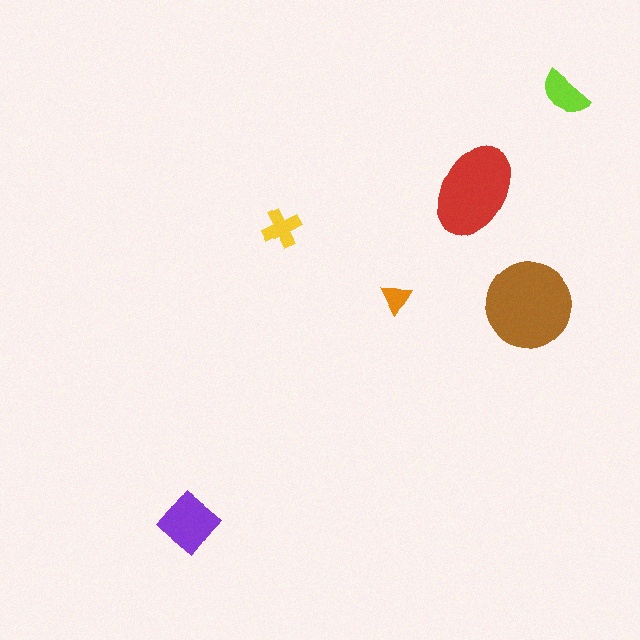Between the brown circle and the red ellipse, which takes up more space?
The brown circle.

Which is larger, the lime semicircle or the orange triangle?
The lime semicircle.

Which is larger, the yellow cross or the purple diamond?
The purple diamond.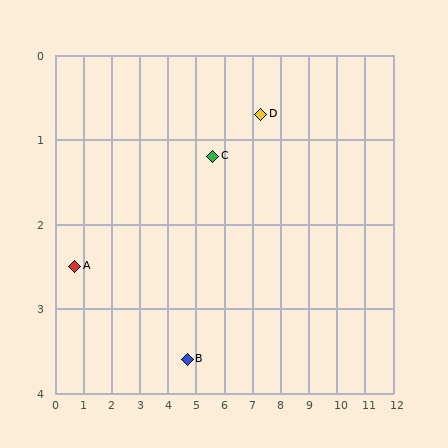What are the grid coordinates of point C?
Point C is at approximately (5.6, 1.2).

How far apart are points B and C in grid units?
Points B and C are about 2.6 grid units apart.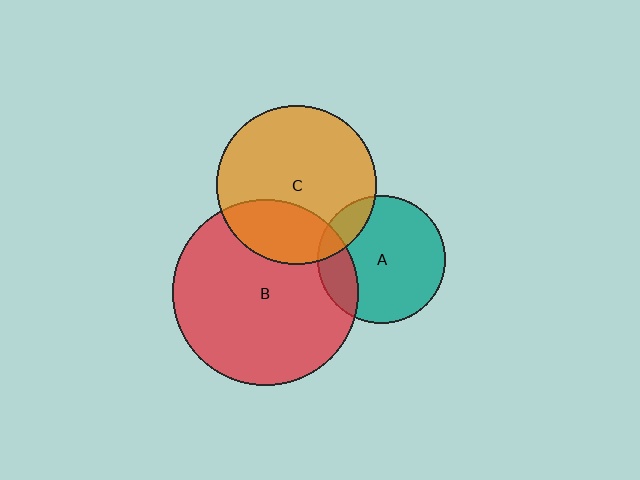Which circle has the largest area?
Circle B (red).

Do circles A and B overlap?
Yes.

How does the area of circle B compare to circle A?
Approximately 2.1 times.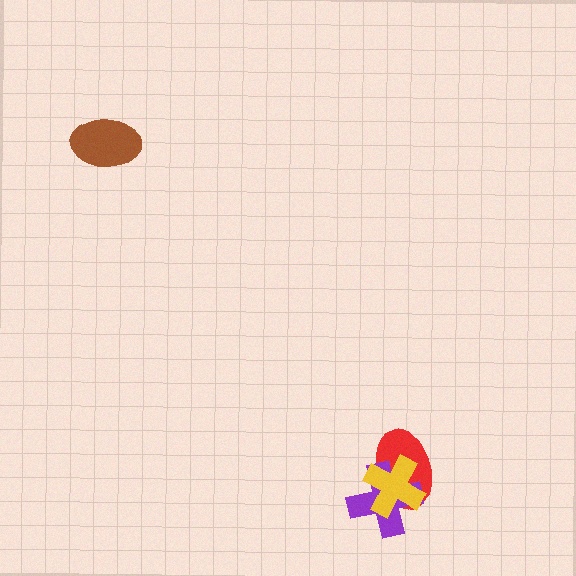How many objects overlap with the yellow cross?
2 objects overlap with the yellow cross.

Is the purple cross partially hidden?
Yes, it is partially covered by another shape.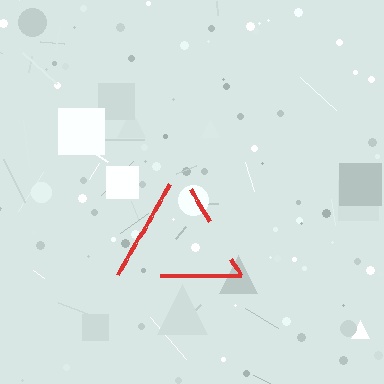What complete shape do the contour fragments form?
The contour fragments form a triangle.